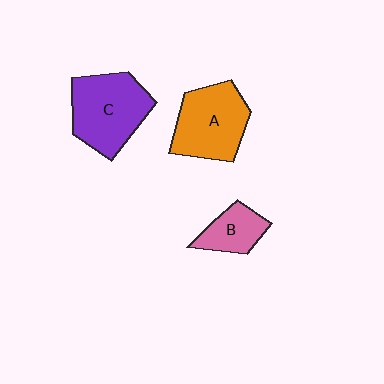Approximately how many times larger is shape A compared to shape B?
Approximately 1.9 times.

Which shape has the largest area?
Shape C (purple).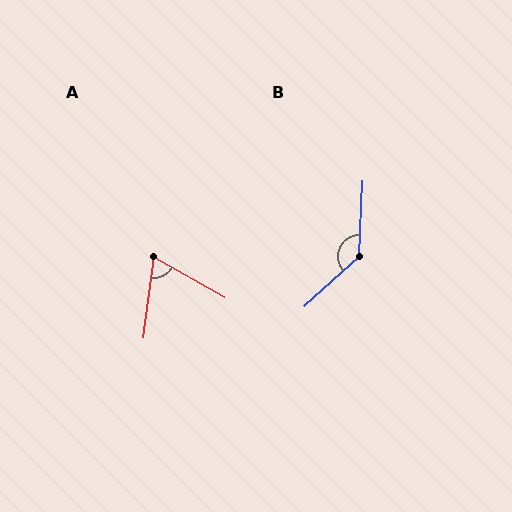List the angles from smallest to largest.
A (68°), B (135°).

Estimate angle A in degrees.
Approximately 68 degrees.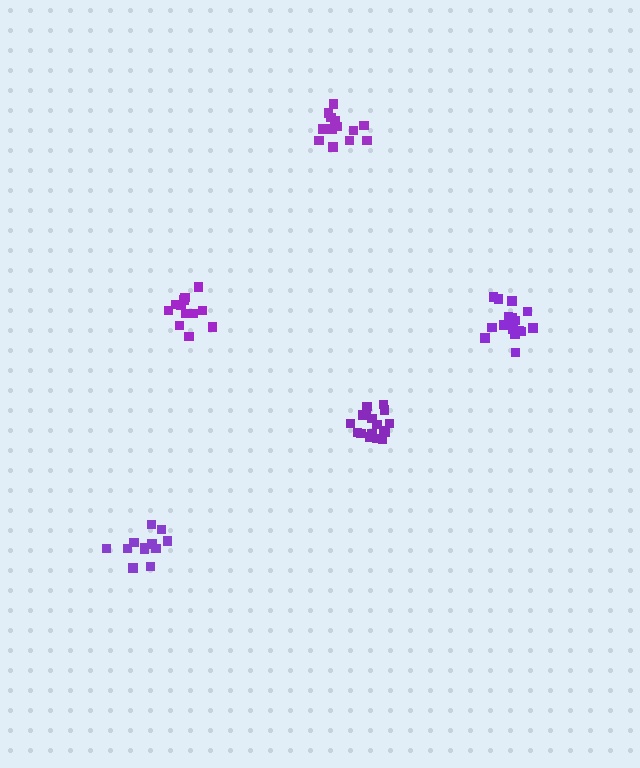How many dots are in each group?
Group 1: 18 dots, Group 2: 14 dots, Group 3: 12 dots, Group 4: 17 dots, Group 5: 12 dots (73 total).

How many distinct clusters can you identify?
There are 5 distinct clusters.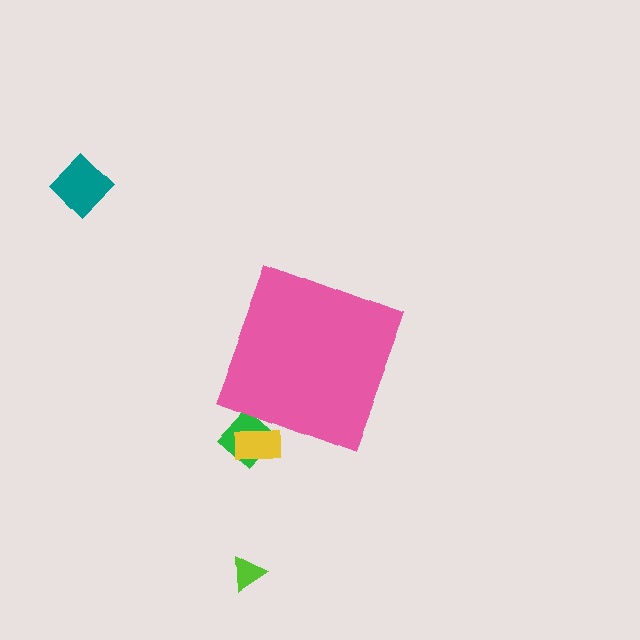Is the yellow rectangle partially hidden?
Yes, the yellow rectangle is partially hidden behind the pink diamond.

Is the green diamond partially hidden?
Yes, the green diamond is partially hidden behind the pink diamond.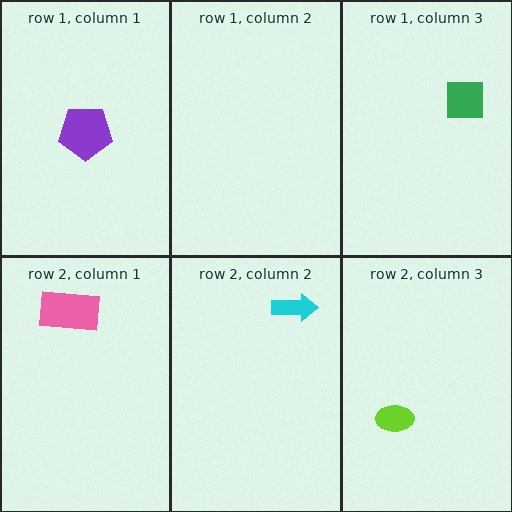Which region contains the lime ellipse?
The row 2, column 3 region.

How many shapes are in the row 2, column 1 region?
1.